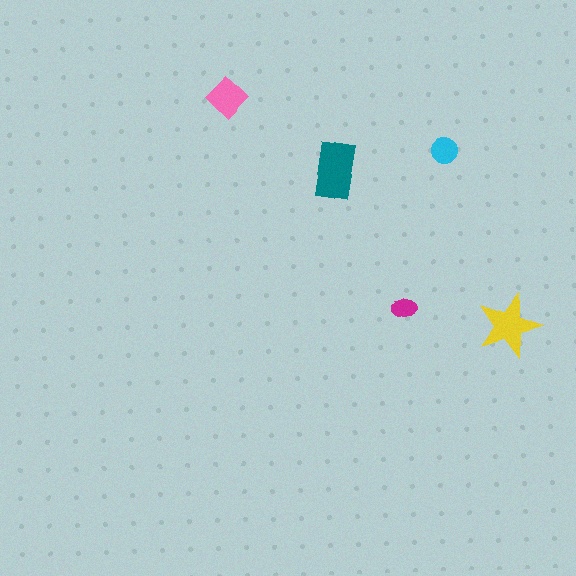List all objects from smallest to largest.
The magenta ellipse, the cyan circle, the pink diamond, the yellow star, the teal rectangle.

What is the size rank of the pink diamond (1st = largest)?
3rd.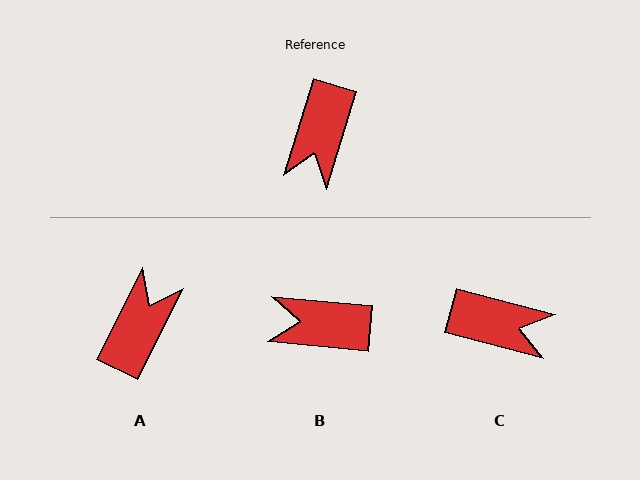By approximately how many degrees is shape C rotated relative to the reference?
Approximately 92 degrees counter-clockwise.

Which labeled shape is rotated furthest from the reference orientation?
A, about 171 degrees away.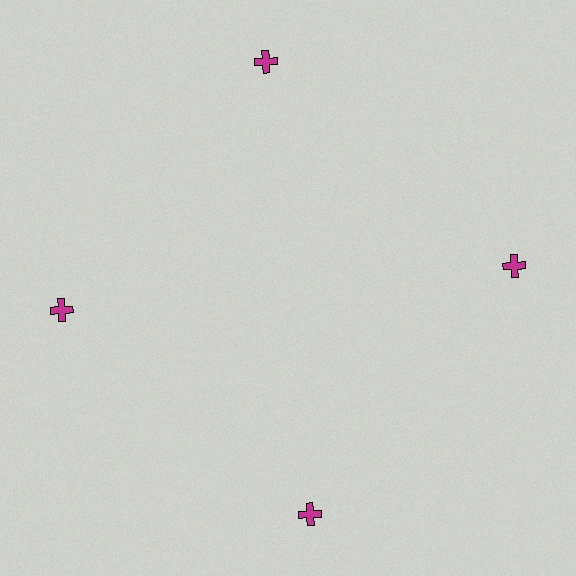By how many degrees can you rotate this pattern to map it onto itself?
The pattern maps onto itself every 90 degrees of rotation.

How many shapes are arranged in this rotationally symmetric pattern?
There are 4 shapes, arranged in 4 groups of 1.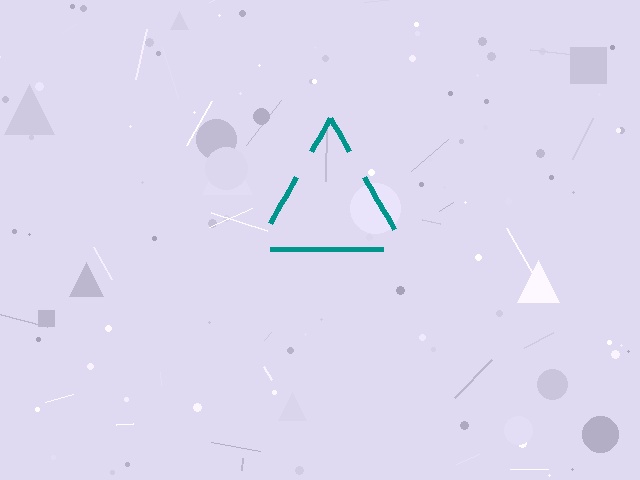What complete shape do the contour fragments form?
The contour fragments form a triangle.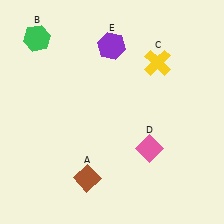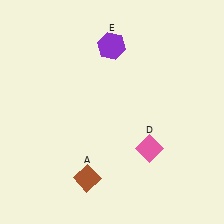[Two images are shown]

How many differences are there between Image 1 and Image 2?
There are 2 differences between the two images.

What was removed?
The green hexagon (B), the yellow cross (C) were removed in Image 2.